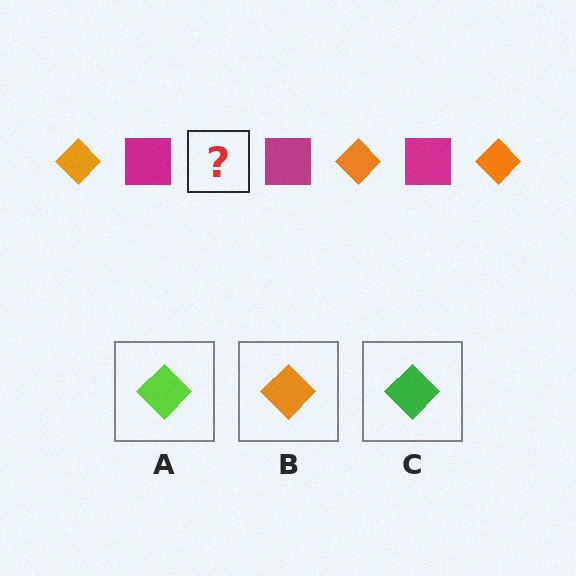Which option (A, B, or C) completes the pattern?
B.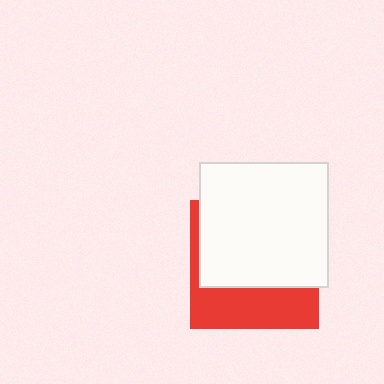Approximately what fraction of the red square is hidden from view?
Roughly 62% of the red square is hidden behind the white rectangle.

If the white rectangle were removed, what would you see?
You would see the complete red square.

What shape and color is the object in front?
The object in front is a white rectangle.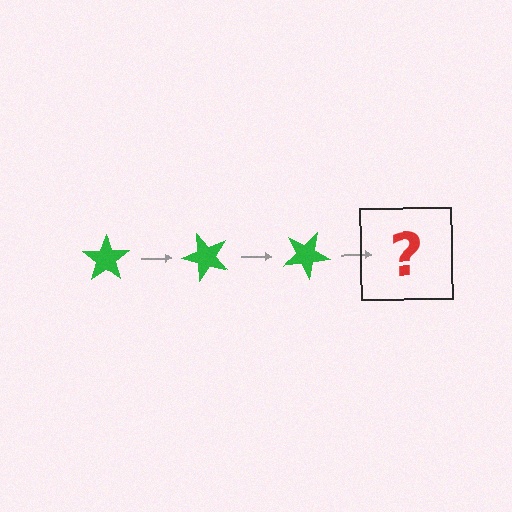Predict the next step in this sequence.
The next step is a green star rotated 150 degrees.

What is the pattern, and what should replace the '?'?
The pattern is that the star rotates 50 degrees each step. The '?' should be a green star rotated 150 degrees.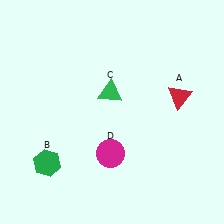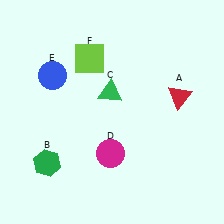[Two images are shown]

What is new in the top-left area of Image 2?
A lime square (F) was added in the top-left area of Image 2.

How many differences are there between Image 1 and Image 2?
There are 2 differences between the two images.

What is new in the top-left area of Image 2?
A blue circle (E) was added in the top-left area of Image 2.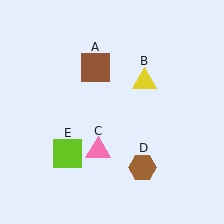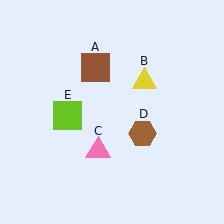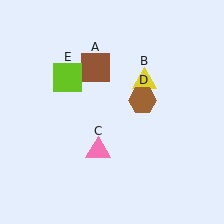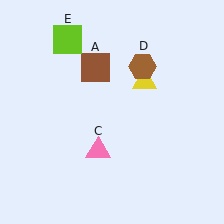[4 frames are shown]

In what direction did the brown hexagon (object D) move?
The brown hexagon (object D) moved up.